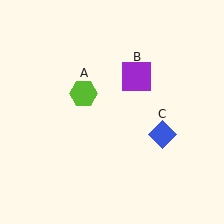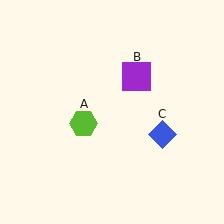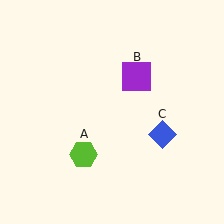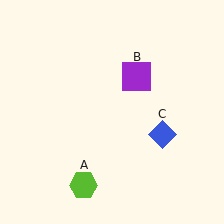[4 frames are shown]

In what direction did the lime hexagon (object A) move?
The lime hexagon (object A) moved down.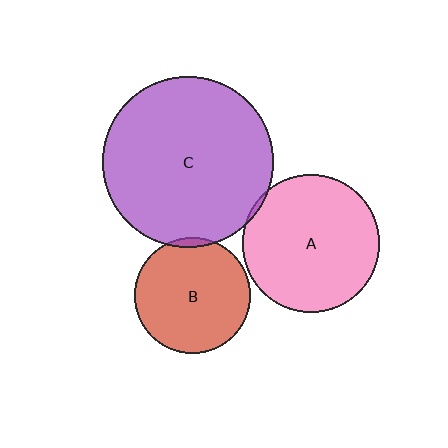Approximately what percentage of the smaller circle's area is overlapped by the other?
Approximately 5%.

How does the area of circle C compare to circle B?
Approximately 2.2 times.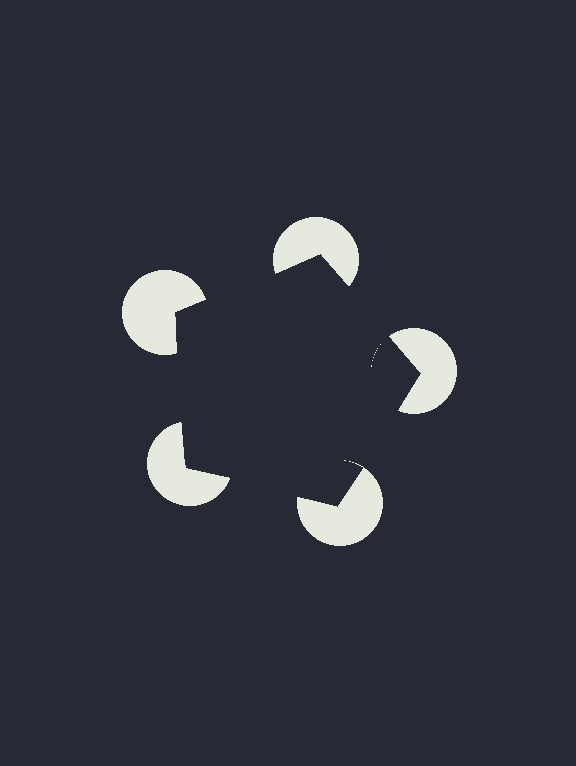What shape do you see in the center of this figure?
An illusory pentagon — its edges are inferred from the aligned wedge cuts in the pac-man discs, not physically drawn.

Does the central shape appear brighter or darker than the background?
It typically appears slightly darker than the background, even though no actual brightness change is drawn.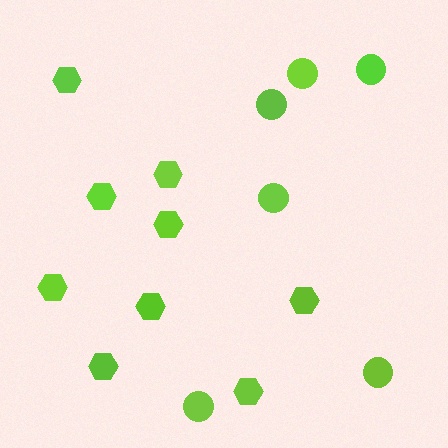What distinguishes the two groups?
There are 2 groups: one group of hexagons (9) and one group of circles (6).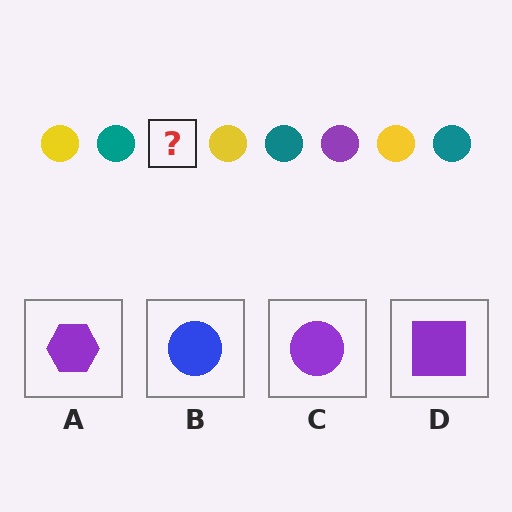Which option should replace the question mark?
Option C.